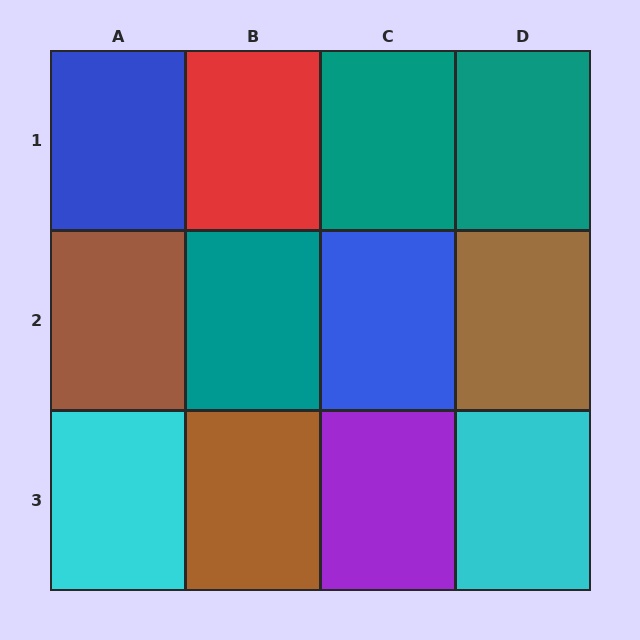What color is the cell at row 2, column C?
Blue.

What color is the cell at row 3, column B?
Brown.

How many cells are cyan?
2 cells are cyan.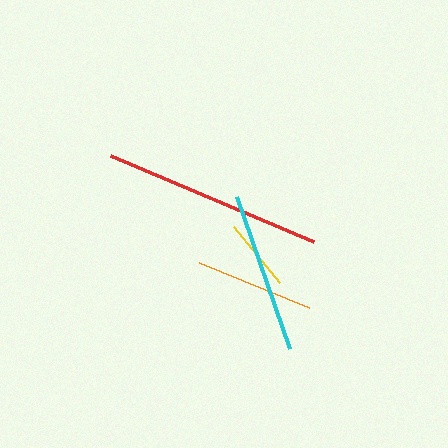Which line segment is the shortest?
The yellow line is the shortest at approximately 73 pixels.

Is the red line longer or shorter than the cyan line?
The red line is longer than the cyan line.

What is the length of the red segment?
The red segment is approximately 221 pixels long.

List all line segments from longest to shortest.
From longest to shortest: red, cyan, orange, yellow.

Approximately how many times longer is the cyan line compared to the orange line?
The cyan line is approximately 1.4 times the length of the orange line.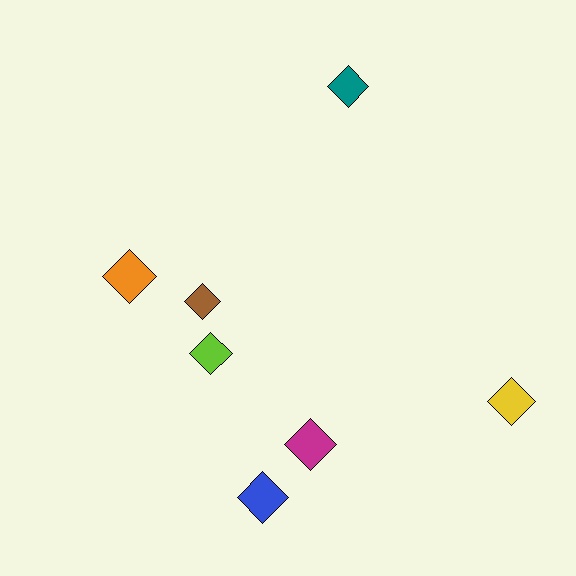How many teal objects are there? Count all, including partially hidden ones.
There is 1 teal object.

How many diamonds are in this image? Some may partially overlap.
There are 7 diamonds.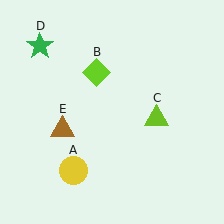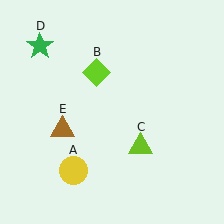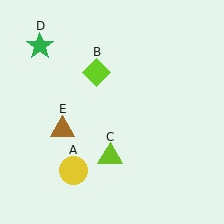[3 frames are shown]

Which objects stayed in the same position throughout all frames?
Yellow circle (object A) and lime diamond (object B) and green star (object D) and brown triangle (object E) remained stationary.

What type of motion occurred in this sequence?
The lime triangle (object C) rotated clockwise around the center of the scene.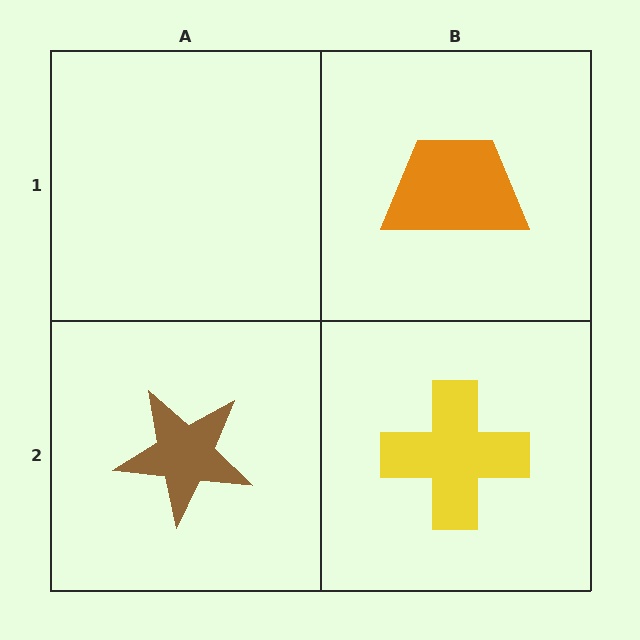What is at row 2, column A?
A brown star.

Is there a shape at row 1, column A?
No, that cell is empty.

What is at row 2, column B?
A yellow cross.